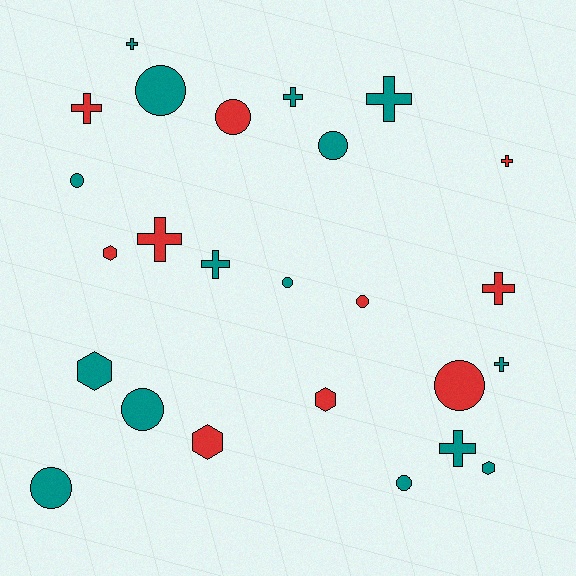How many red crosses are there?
There are 4 red crosses.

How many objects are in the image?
There are 25 objects.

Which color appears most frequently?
Teal, with 15 objects.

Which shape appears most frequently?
Circle, with 10 objects.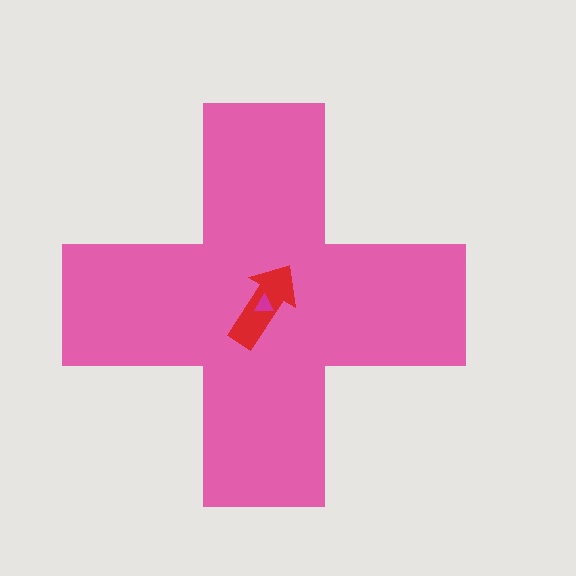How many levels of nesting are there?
3.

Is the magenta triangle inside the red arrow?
Yes.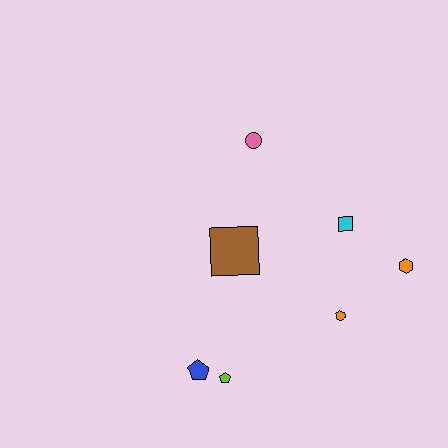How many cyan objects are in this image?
There is 1 cyan object.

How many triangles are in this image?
There are no triangles.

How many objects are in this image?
There are 7 objects.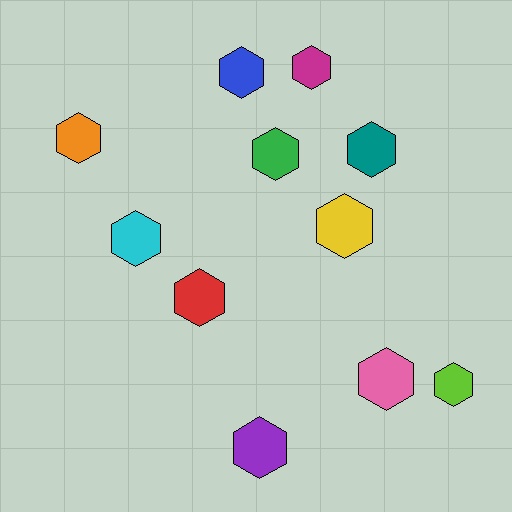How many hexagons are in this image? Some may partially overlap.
There are 11 hexagons.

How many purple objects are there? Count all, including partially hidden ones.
There is 1 purple object.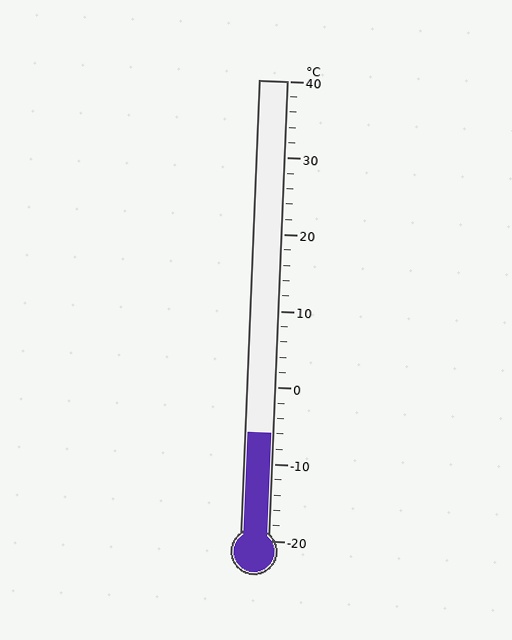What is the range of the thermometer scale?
The thermometer scale ranges from -20°C to 40°C.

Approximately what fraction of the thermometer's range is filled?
The thermometer is filled to approximately 25% of its range.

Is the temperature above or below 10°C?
The temperature is below 10°C.